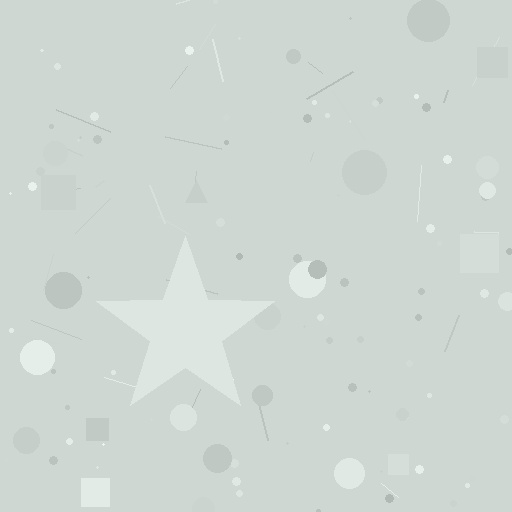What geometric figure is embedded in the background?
A star is embedded in the background.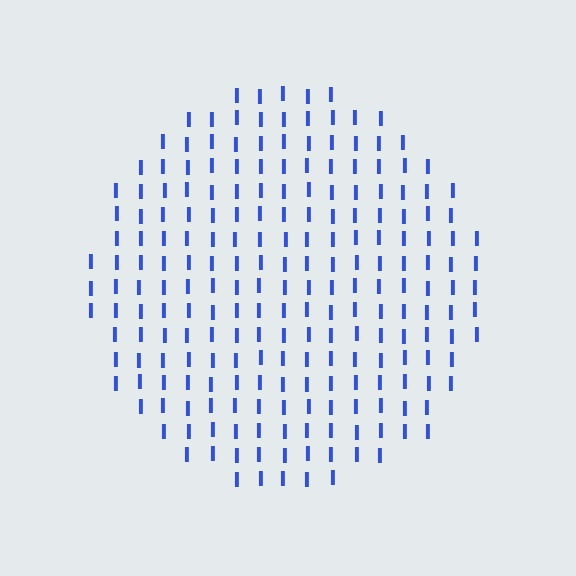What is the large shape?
The large shape is a circle.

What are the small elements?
The small elements are letter I's.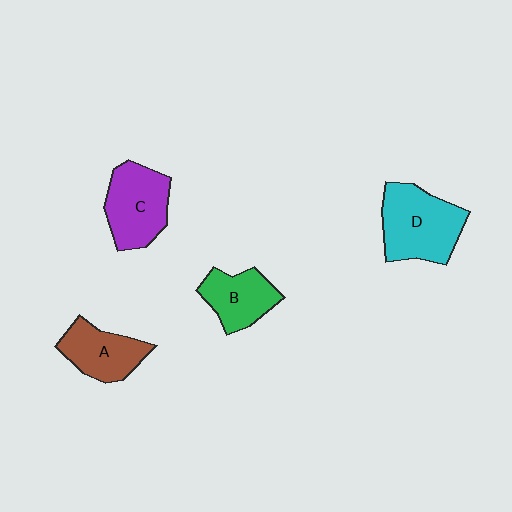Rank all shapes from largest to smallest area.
From largest to smallest: D (cyan), C (purple), A (brown), B (green).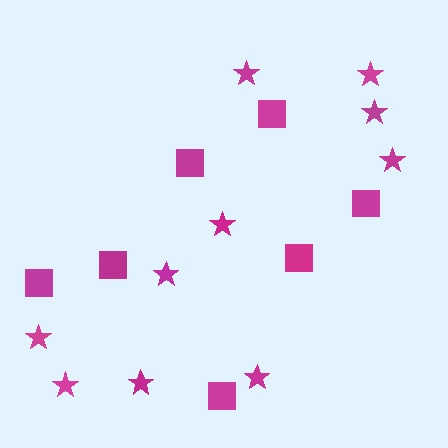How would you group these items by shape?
There are 2 groups: one group of squares (7) and one group of stars (10).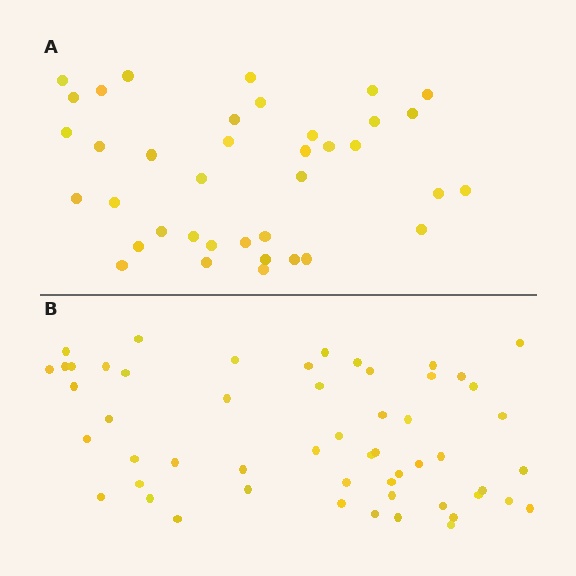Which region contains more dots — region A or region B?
Region B (the bottom region) has more dots.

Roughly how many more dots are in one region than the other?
Region B has approximately 15 more dots than region A.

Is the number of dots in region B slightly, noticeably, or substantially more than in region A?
Region B has noticeably more, but not dramatically so. The ratio is roughly 1.4 to 1.